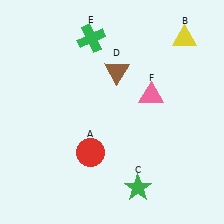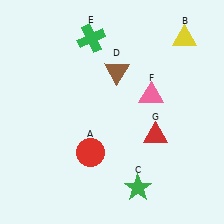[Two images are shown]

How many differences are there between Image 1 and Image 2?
There is 1 difference between the two images.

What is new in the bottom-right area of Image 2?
A red triangle (G) was added in the bottom-right area of Image 2.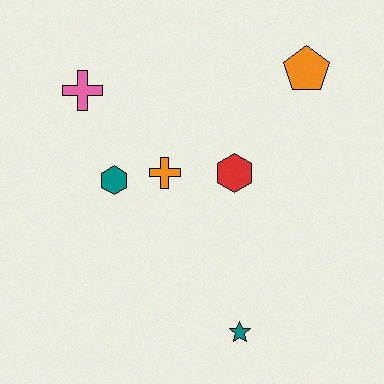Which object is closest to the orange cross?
The teal hexagon is closest to the orange cross.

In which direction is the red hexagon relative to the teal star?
The red hexagon is above the teal star.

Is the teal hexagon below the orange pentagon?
Yes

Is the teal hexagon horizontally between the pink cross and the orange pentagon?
Yes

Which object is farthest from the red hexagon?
The pink cross is farthest from the red hexagon.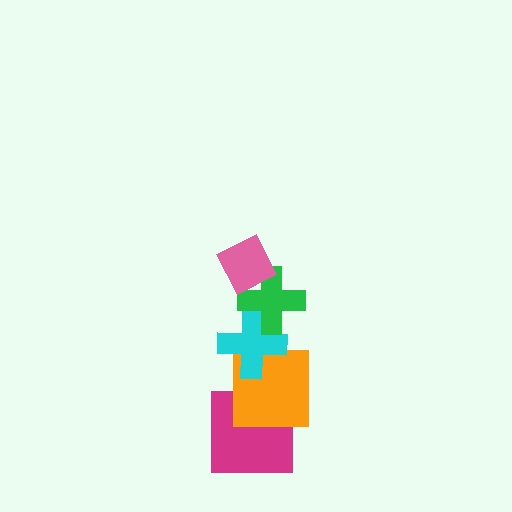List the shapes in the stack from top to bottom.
From top to bottom: the pink diamond, the green cross, the cyan cross, the orange square, the magenta square.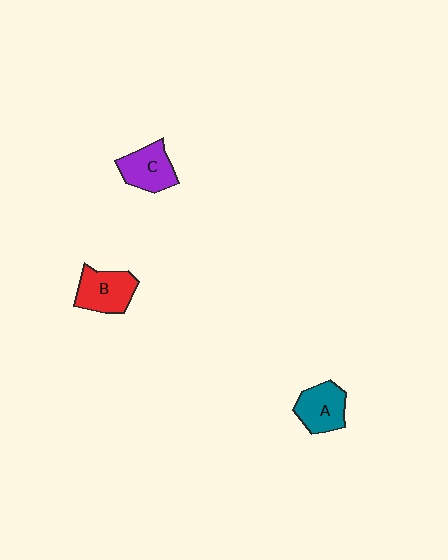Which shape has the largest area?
Shape B (red).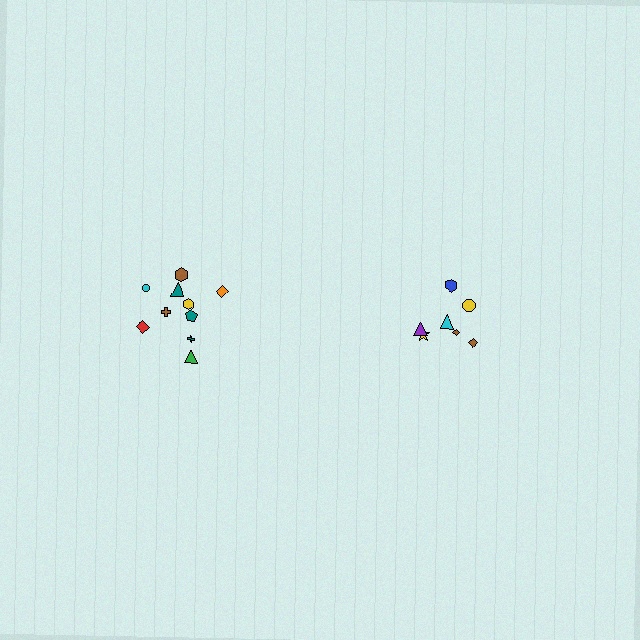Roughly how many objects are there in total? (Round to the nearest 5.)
Roughly 15 objects in total.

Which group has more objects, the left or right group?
The left group.